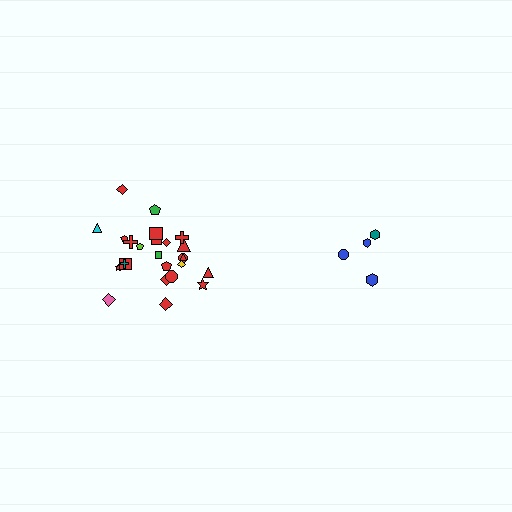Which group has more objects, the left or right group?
The left group.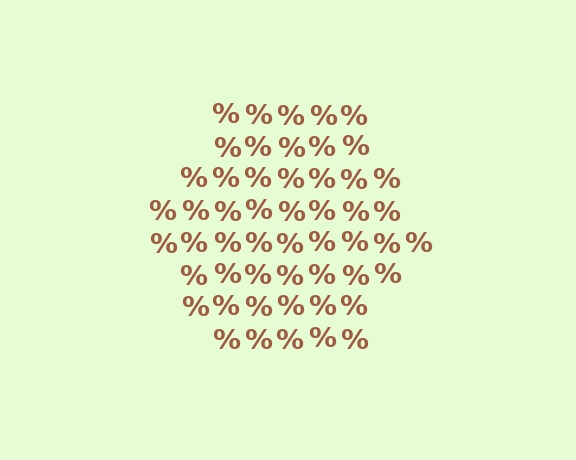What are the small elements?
The small elements are percent signs.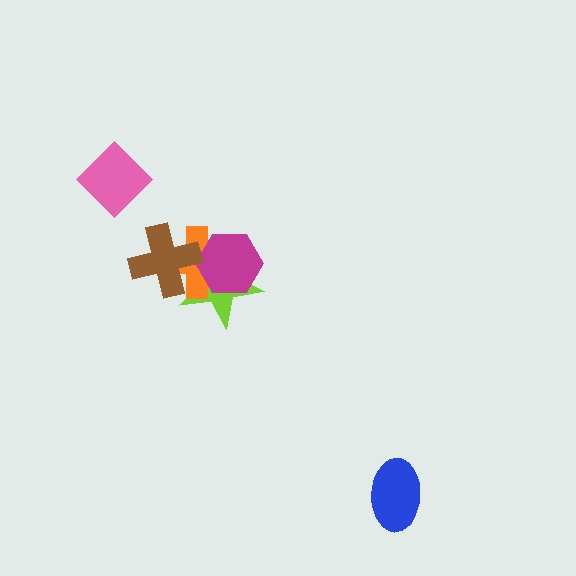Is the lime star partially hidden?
Yes, it is partially covered by another shape.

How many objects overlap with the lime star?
3 objects overlap with the lime star.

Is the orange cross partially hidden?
Yes, it is partially covered by another shape.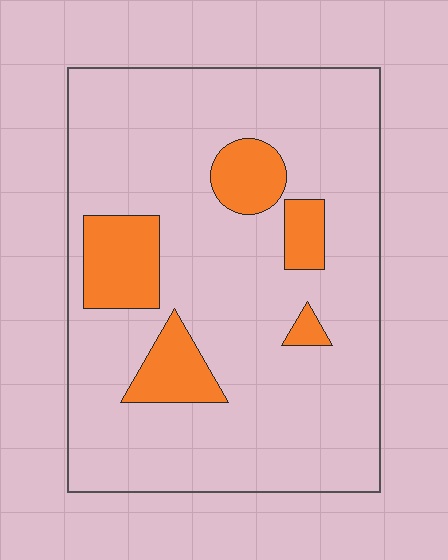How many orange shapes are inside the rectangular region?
5.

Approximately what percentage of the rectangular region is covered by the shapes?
Approximately 15%.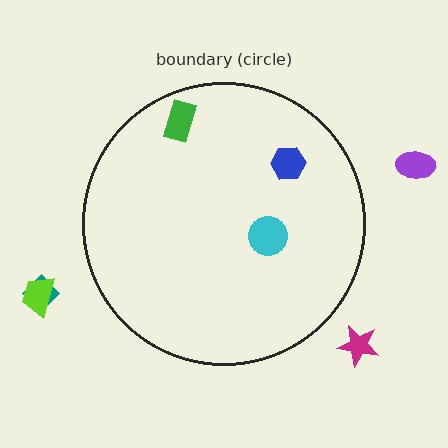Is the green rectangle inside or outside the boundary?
Inside.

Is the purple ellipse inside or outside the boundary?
Outside.